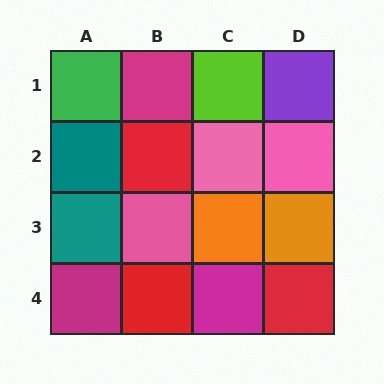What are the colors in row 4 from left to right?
Magenta, red, magenta, red.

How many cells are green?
1 cell is green.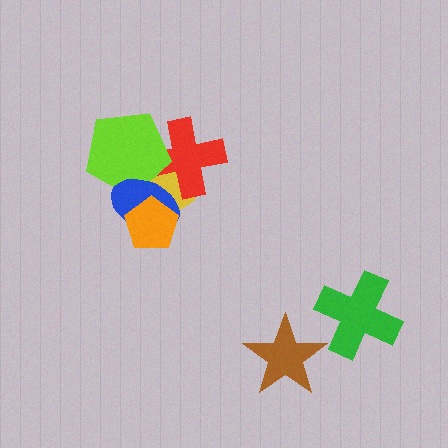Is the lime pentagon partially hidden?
Yes, it is partially covered by another shape.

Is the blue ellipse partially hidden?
Yes, it is partially covered by another shape.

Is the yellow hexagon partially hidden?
Yes, it is partially covered by another shape.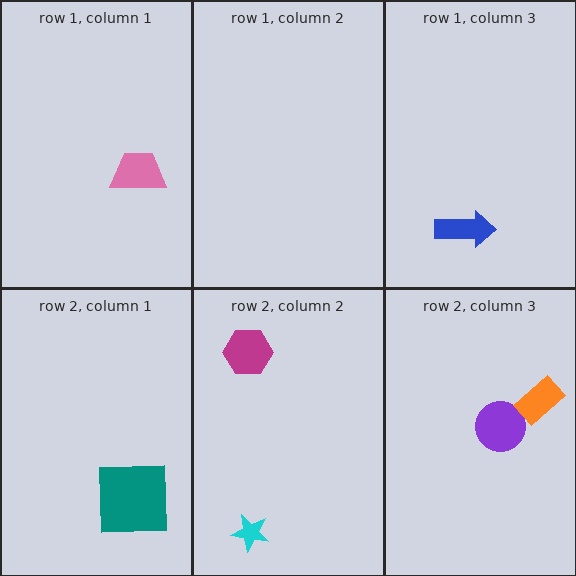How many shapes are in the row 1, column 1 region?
1.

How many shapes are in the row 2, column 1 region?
1.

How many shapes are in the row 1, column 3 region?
1.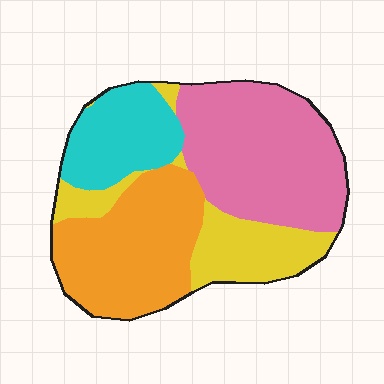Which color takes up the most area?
Pink, at roughly 35%.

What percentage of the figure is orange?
Orange covers 29% of the figure.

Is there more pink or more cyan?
Pink.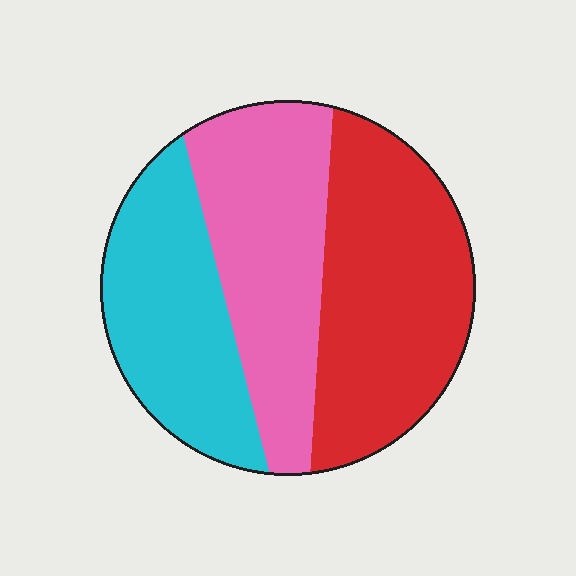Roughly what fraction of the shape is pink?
Pink covers around 35% of the shape.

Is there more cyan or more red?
Red.